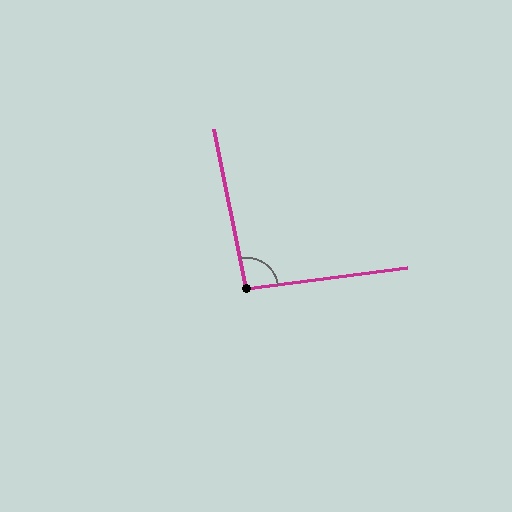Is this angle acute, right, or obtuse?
It is approximately a right angle.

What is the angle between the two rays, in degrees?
Approximately 94 degrees.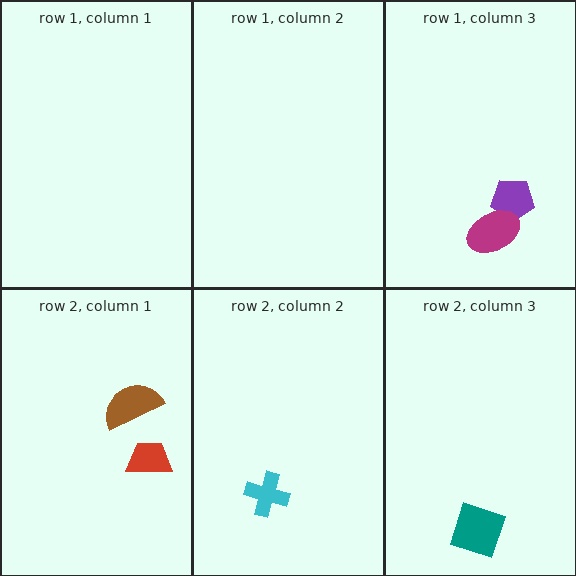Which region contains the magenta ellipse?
The row 1, column 3 region.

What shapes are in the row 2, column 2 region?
The cyan cross.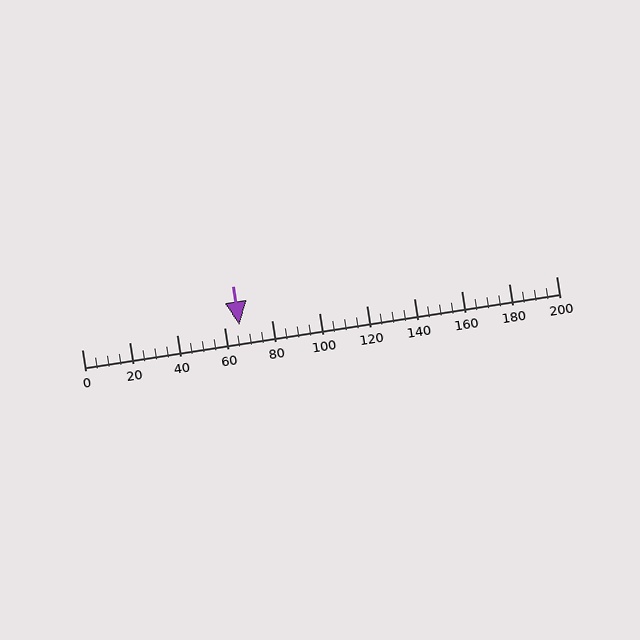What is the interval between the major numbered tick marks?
The major tick marks are spaced 20 units apart.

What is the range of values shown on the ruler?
The ruler shows values from 0 to 200.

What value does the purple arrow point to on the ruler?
The purple arrow points to approximately 67.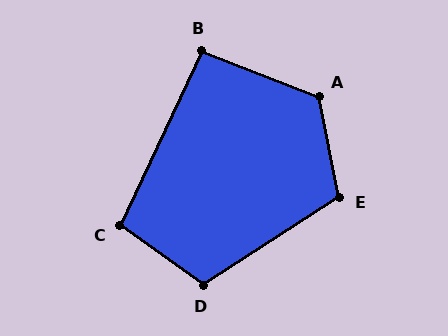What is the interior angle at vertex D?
Approximately 112 degrees (obtuse).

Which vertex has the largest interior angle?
A, at approximately 122 degrees.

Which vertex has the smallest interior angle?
B, at approximately 94 degrees.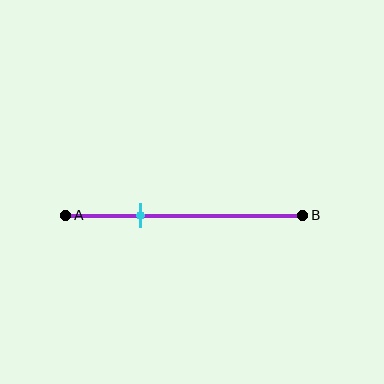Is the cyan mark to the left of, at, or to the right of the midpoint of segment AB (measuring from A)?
The cyan mark is to the left of the midpoint of segment AB.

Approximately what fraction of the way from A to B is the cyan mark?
The cyan mark is approximately 30% of the way from A to B.